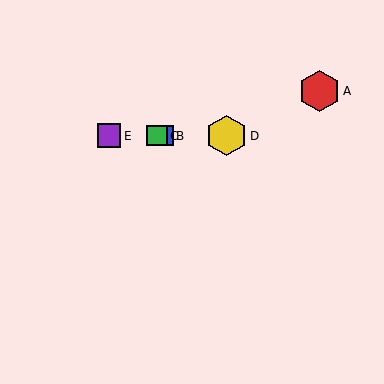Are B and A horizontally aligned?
No, B is at y≈136 and A is at y≈91.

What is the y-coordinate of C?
Object C is at y≈136.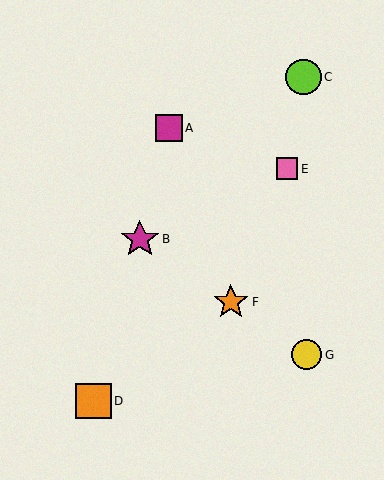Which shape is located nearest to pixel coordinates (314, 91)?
The lime circle (labeled C) at (304, 78) is nearest to that location.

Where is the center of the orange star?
The center of the orange star is at (231, 302).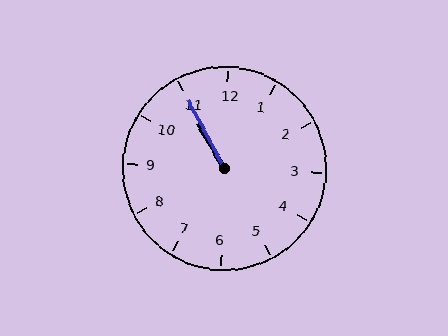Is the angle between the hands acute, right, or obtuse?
It is acute.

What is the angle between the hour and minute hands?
Approximately 2 degrees.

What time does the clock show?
10:55.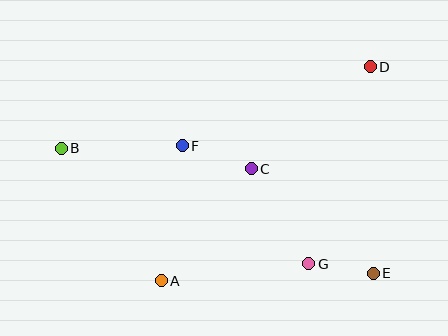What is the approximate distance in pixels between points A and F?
The distance between A and F is approximately 136 pixels.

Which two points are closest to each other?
Points E and G are closest to each other.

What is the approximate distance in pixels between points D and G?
The distance between D and G is approximately 206 pixels.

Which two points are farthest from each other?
Points B and E are farthest from each other.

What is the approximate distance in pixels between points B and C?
The distance between B and C is approximately 191 pixels.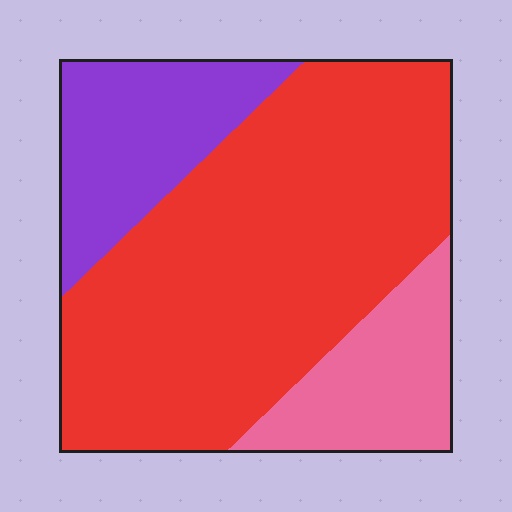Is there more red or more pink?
Red.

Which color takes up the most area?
Red, at roughly 65%.